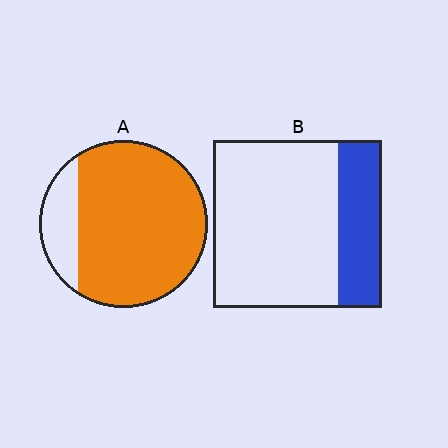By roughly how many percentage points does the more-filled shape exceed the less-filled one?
By roughly 55 percentage points (A over B).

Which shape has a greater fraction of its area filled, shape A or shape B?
Shape A.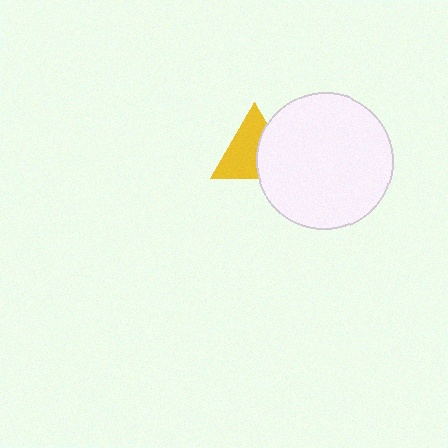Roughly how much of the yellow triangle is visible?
About half of it is visible (roughly 60%).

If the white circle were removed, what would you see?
You would see the complete yellow triangle.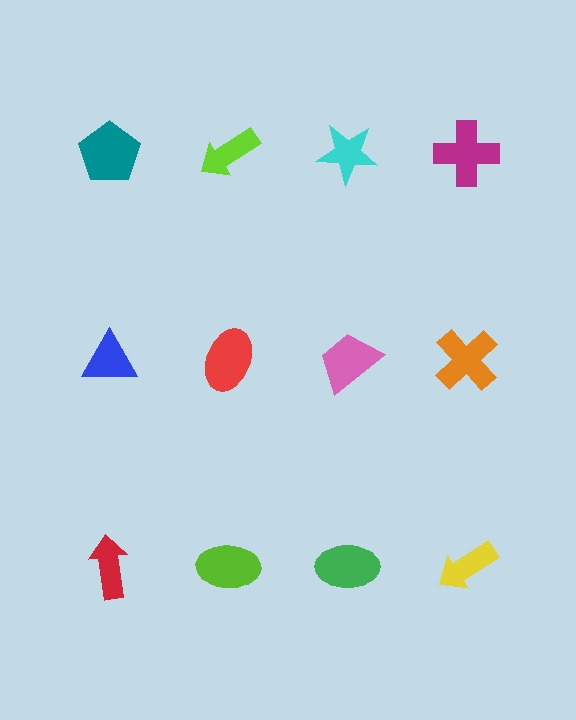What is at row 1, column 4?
A magenta cross.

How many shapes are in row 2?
4 shapes.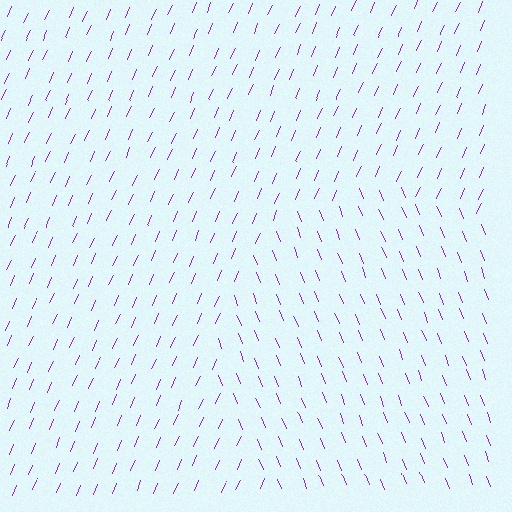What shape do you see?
I see a circle.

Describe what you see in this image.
The image is filled with small purple line segments. A circle region in the image has lines oriented differently from the surrounding lines, creating a visible texture boundary.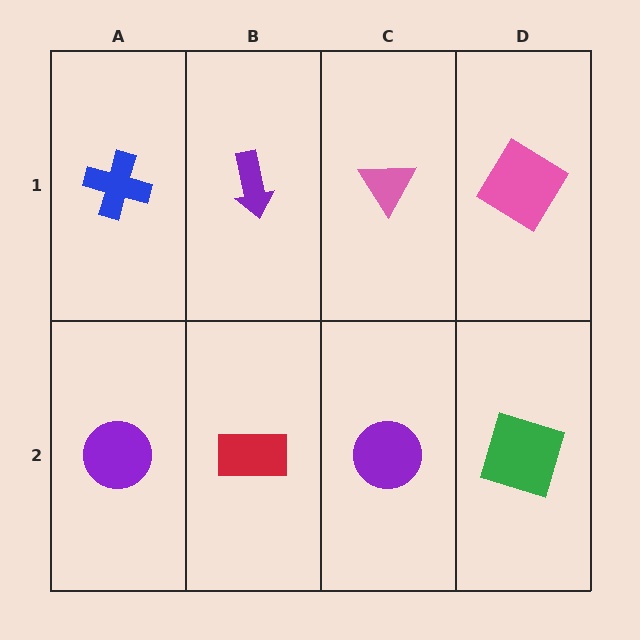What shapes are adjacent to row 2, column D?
A pink diamond (row 1, column D), a purple circle (row 2, column C).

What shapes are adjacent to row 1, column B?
A red rectangle (row 2, column B), a blue cross (row 1, column A), a pink triangle (row 1, column C).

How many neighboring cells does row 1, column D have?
2.